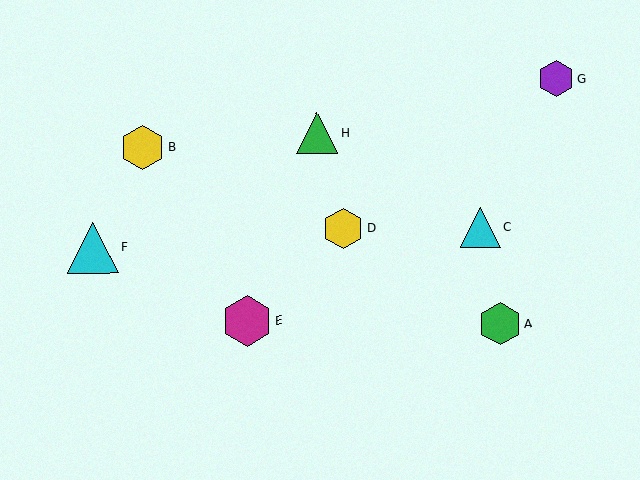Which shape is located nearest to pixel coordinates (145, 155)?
The yellow hexagon (labeled B) at (142, 147) is nearest to that location.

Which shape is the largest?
The cyan triangle (labeled F) is the largest.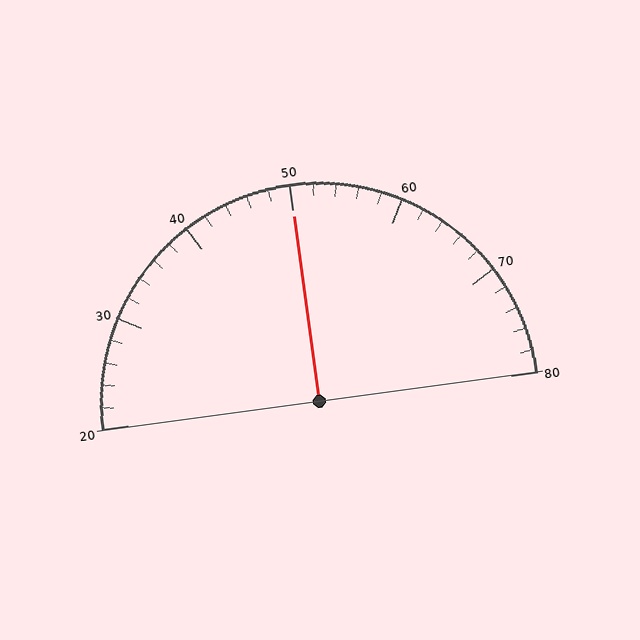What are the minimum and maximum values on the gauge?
The gauge ranges from 20 to 80.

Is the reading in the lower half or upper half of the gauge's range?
The reading is in the upper half of the range (20 to 80).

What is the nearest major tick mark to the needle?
The nearest major tick mark is 50.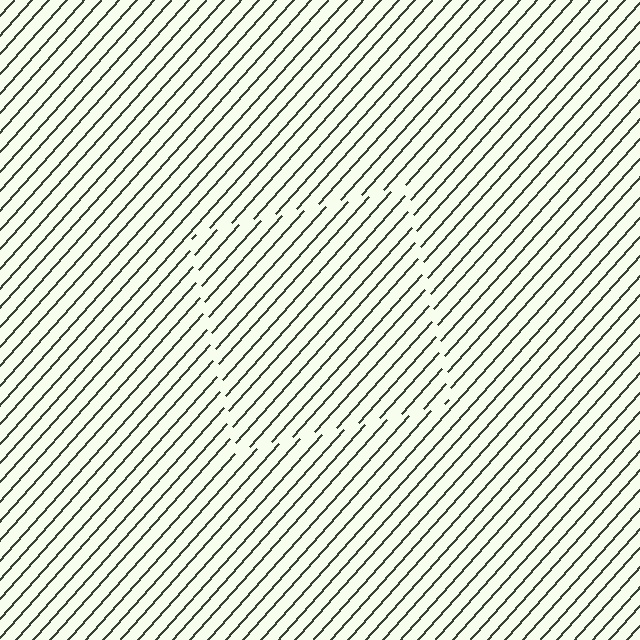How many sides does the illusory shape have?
4 sides — the line-ends trace a square.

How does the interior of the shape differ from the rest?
The interior of the shape contains the same grating, shifted by half a period — the contour is defined by the phase discontinuity where line-ends from the inner and outer gratings abut.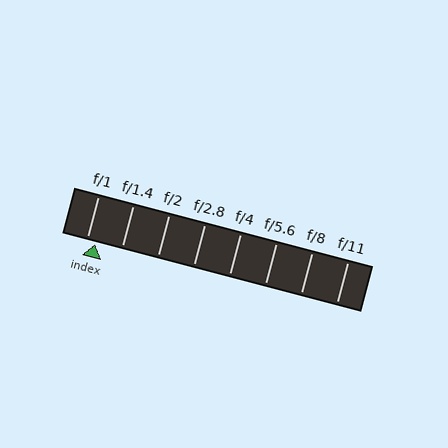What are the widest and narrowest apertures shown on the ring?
The widest aperture shown is f/1 and the narrowest is f/11.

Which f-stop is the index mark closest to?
The index mark is closest to f/1.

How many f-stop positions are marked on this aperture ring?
There are 8 f-stop positions marked.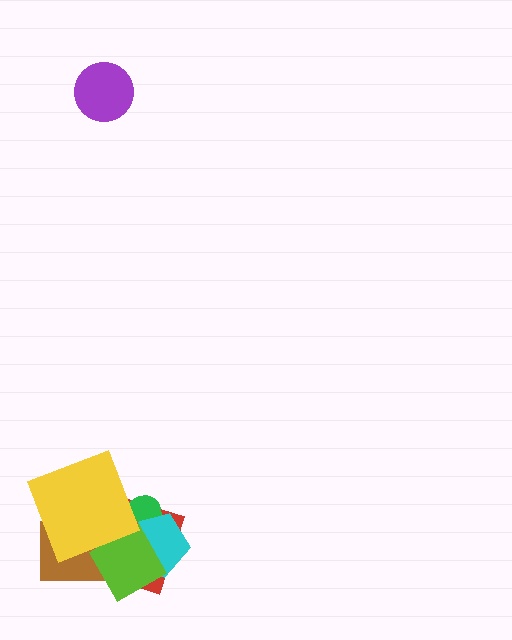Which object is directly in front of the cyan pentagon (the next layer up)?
The brown rectangle is directly in front of the cyan pentagon.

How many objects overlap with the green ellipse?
5 objects overlap with the green ellipse.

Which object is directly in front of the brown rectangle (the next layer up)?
The lime square is directly in front of the brown rectangle.